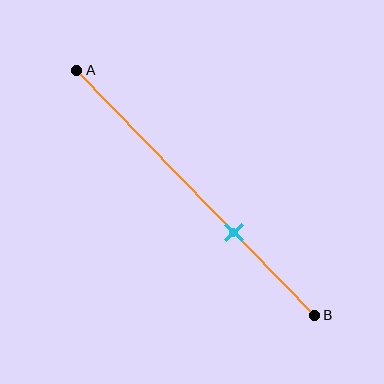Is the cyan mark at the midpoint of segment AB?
No, the mark is at about 65% from A, not at the 50% midpoint.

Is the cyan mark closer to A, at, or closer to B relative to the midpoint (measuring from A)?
The cyan mark is closer to point B than the midpoint of segment AB.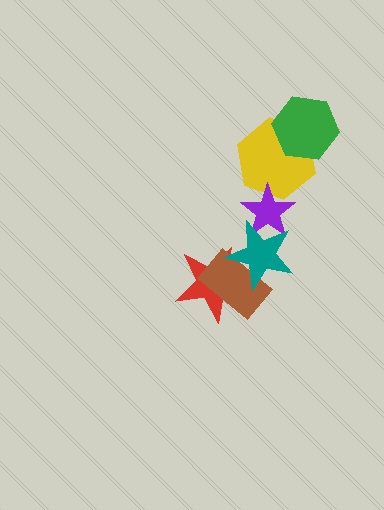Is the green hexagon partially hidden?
No, no other shape covers it.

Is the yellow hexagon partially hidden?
Yes, it is partially covered by another shape.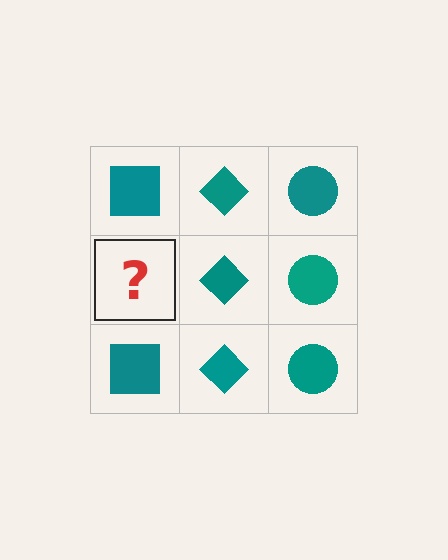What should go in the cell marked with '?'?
The missing cell should contain a teal square.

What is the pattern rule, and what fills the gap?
The rule is that each column has a consistent shape. The gap should be filled with a teal square.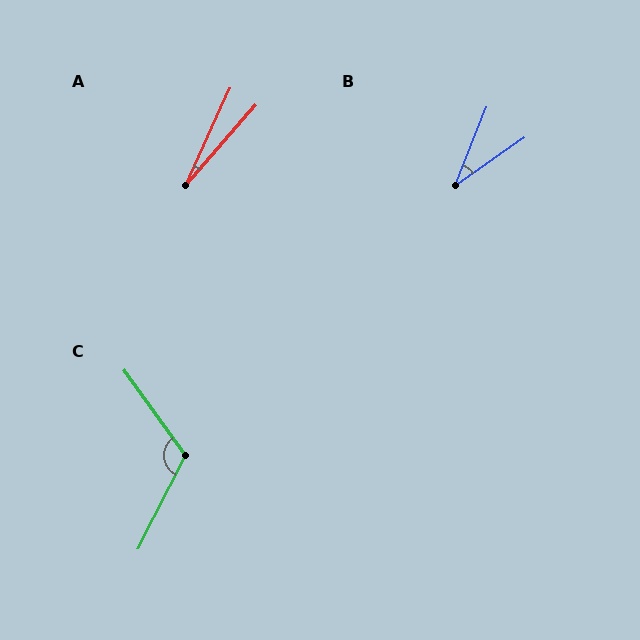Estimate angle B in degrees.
Approximately 33 degrees.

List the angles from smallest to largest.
A (16°), B (33°), C (117°).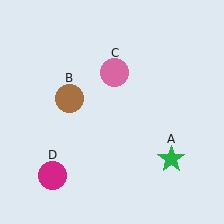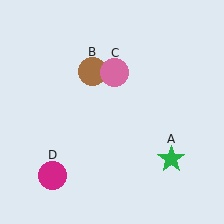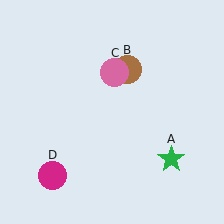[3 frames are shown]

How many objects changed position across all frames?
1 object changed position: brown circle (object B).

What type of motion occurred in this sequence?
The brown circle (object B) rotated clockwise around the center of the scene.